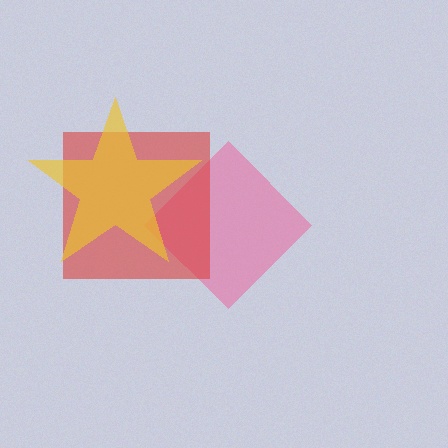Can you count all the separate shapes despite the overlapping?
Yes, there are 3 separate shapes.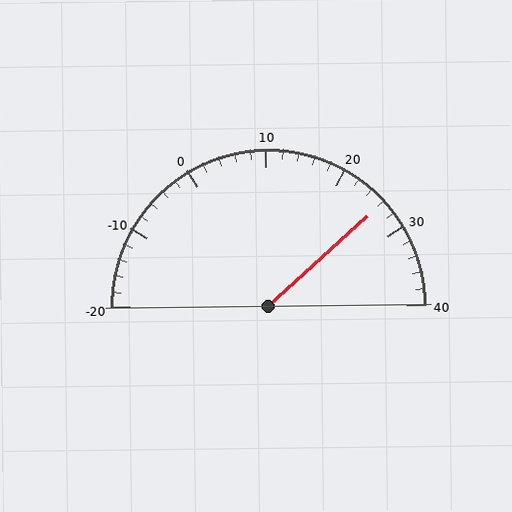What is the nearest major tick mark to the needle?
The nearest major tick mark is 30.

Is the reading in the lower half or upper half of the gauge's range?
The reading is in the upper half of the range (-20 to 40).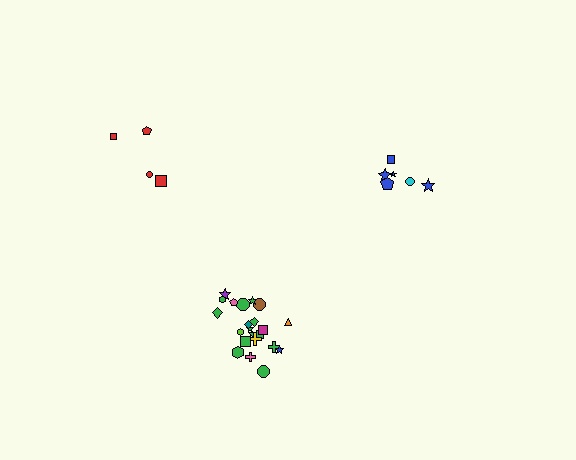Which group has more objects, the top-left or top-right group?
The top-right group.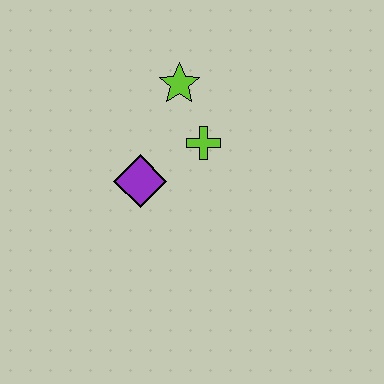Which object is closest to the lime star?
The lime cross is closest to the lime star.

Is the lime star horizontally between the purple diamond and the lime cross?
Yes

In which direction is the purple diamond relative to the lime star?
The purple diamond is below the lime star.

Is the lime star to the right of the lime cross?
No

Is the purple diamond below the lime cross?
Yes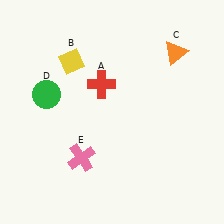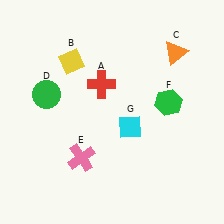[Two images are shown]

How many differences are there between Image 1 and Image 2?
There are 2 differences between the two images.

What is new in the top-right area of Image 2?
A green hexagon (F) was added in the top-right area of Image 2.